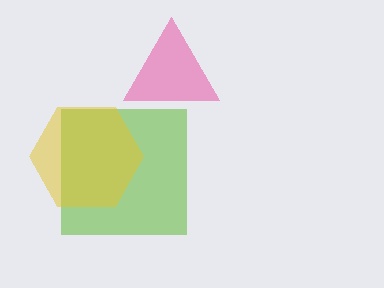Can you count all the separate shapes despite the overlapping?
Yes, there are 3 separate shapes.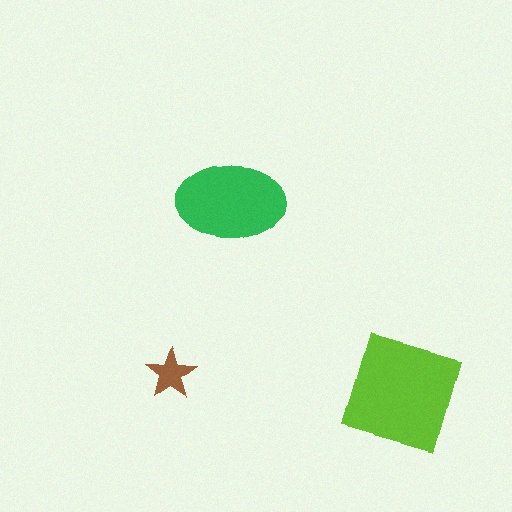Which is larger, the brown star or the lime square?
The lime square.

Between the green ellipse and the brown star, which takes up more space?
The green ellipse.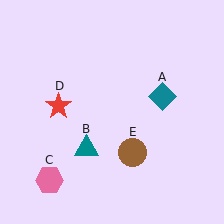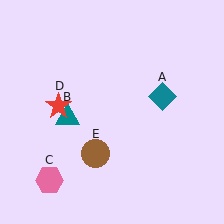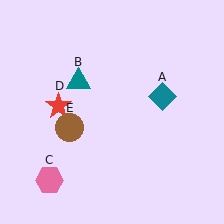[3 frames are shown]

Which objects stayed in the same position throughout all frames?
Teal diamond (object A) and pink hexagon (object C) and red star (object D) remained stationary.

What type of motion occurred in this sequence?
The teal triangle (object B), brown circle (object E) rotated clockwise around the center of the scene.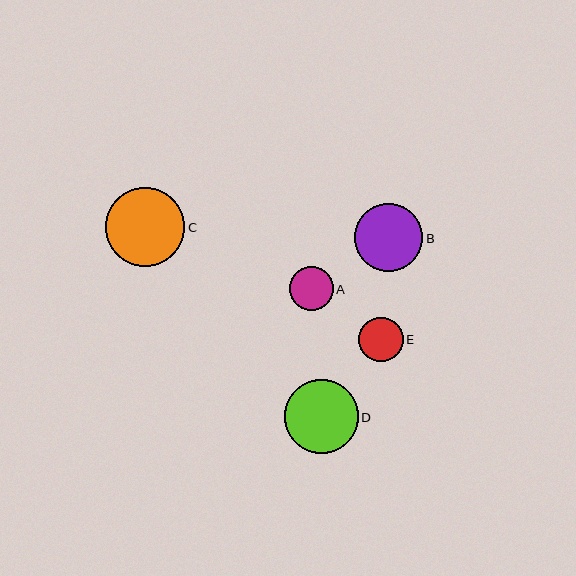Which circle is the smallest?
Circle A is the smallest with a size of approximately 44 pixels.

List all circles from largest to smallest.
From largest to smallest: C, D, B, E, A.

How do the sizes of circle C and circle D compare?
Circle C and circle D are approximately the same size.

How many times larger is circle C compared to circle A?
Circle C is approximately 1.8 times the size of circle A.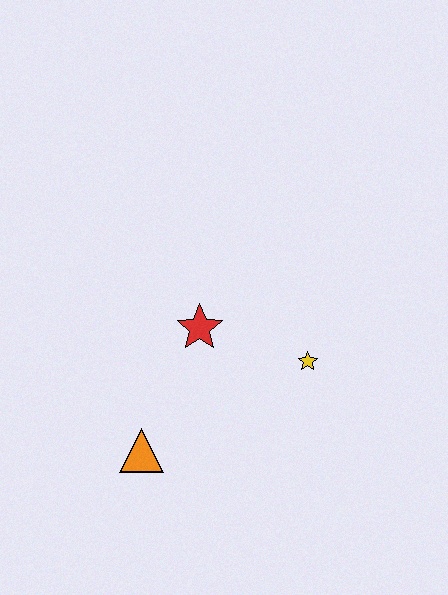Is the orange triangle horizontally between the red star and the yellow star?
No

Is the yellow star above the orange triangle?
Yes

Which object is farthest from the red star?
The orange triangle is farthest from the red star.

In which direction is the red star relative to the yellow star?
The red star is to the left of the yellow star.